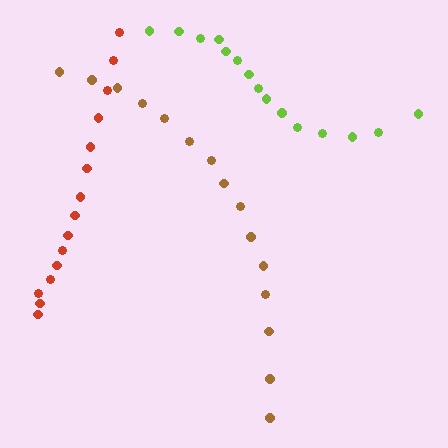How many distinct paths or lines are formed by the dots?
There are 3 distinct paths.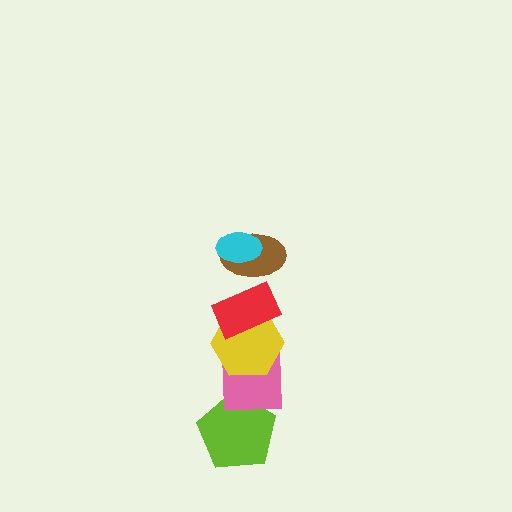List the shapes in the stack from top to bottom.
From top to bottom: the cyan ellipse, the brown ellipse, the red rectangle, the yellow hexagon, the pink square, the lime pentagon.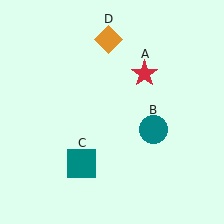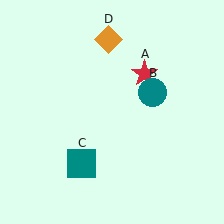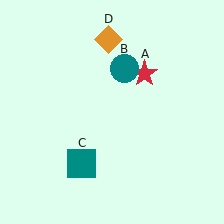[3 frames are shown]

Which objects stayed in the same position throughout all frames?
Red star (object A) and teal square (object C) and orange diamond (object D) remained stationary.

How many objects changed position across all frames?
1 object changed position: teal circle (object B).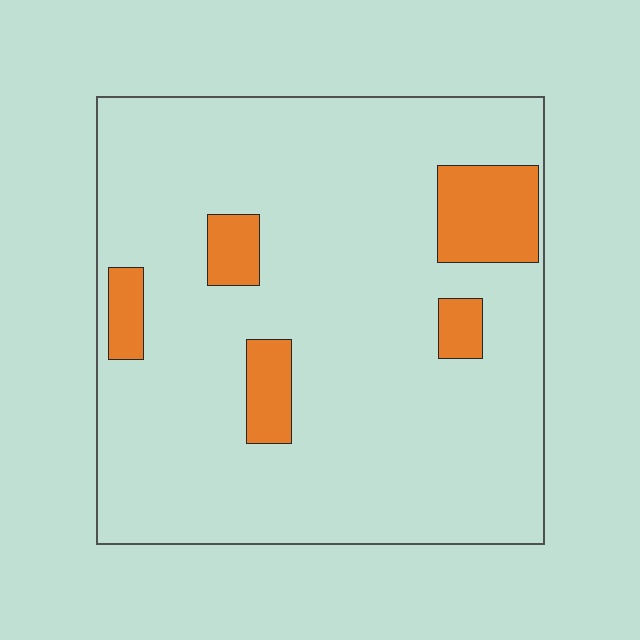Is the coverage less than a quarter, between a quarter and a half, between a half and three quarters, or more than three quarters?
Less than a quarter.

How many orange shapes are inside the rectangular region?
5.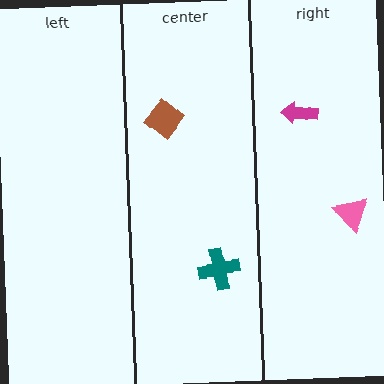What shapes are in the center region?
The teal cross, the brown diamond.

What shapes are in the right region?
The magenta arrow, the pink triangle.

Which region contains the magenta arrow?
The right region.